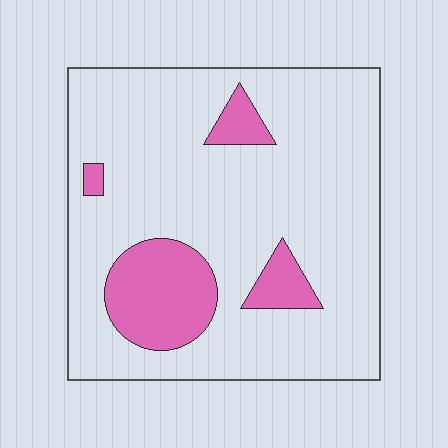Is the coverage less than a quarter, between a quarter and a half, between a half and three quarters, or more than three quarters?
Less than a quarter.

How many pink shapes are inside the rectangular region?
4.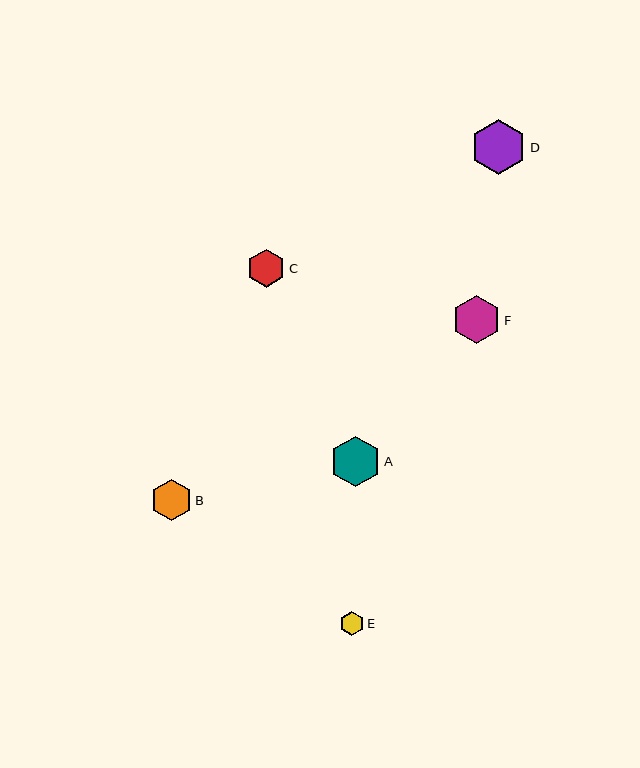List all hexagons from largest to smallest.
From largest to smallest: D, A, F, B, C, E.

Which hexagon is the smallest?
Hexagon E is the smallest with a size of approximately 24 pixels.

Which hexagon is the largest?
Hexagon D is the largest with a size of approximately 55 pixels.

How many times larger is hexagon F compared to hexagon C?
Hexagon F is approximately 1.3 times the size of hexagon C.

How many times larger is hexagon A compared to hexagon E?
Hexagon A is approximately 2.1 times the size of hexagon E.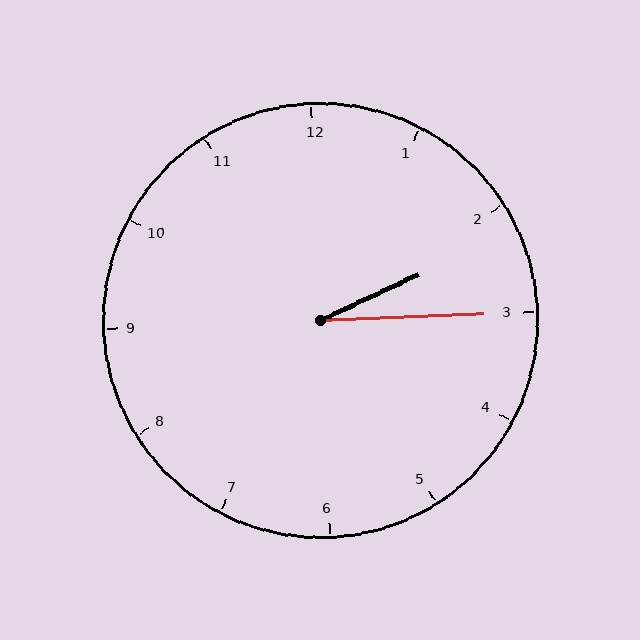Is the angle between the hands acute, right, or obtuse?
It is acute.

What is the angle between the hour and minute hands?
Approximately 22 degrees.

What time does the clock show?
2:15.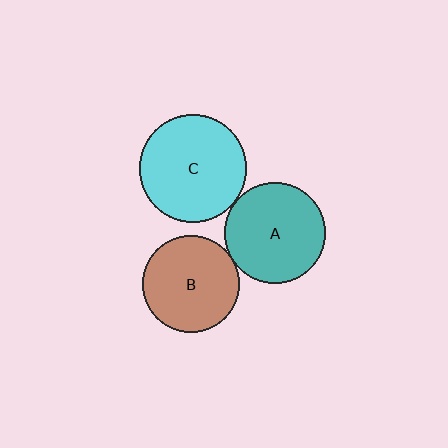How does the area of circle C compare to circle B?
Approximately 1.3 times.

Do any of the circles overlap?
No, none of the circles overlap.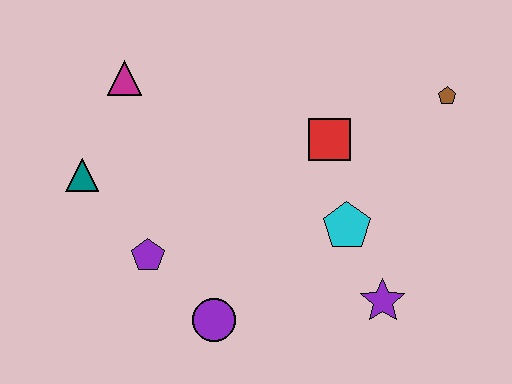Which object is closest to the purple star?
The cyan pentagon is closest to the purple star.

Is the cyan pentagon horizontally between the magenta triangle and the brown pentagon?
Yes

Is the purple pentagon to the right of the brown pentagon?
No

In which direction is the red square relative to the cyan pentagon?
The red square is above the cyan pentagon.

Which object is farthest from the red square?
The teal triangle is farthest from the red square.